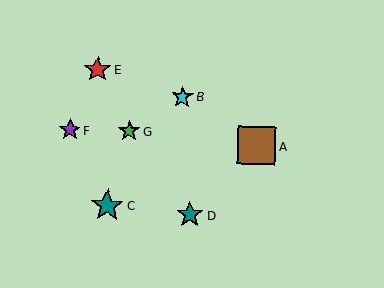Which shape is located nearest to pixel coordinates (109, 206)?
The teal star (labeled C) at (107, 206) is nearest to that location.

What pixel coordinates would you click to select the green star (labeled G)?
Click at (129, 131) to select the green star G.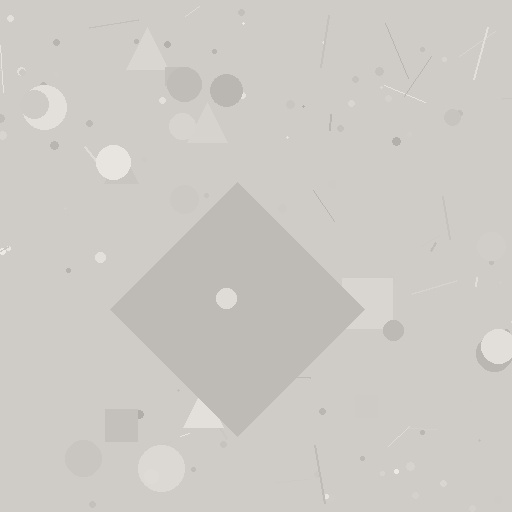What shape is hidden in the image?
A diamond is hidden in the image.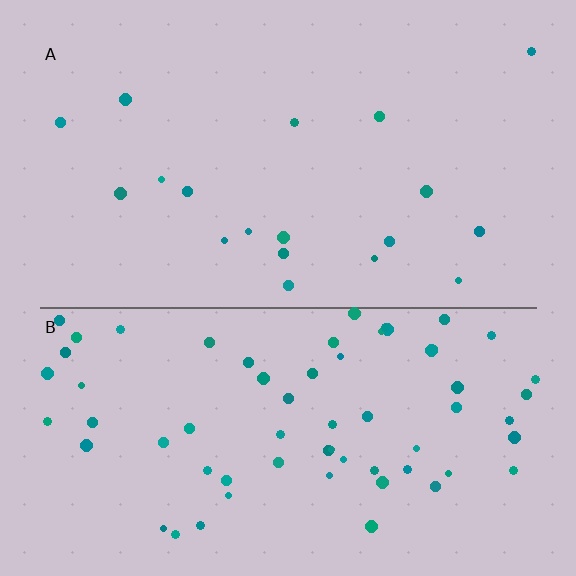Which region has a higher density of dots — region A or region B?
B (the bottom).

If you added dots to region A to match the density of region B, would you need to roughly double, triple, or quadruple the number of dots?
Approximately quadruple.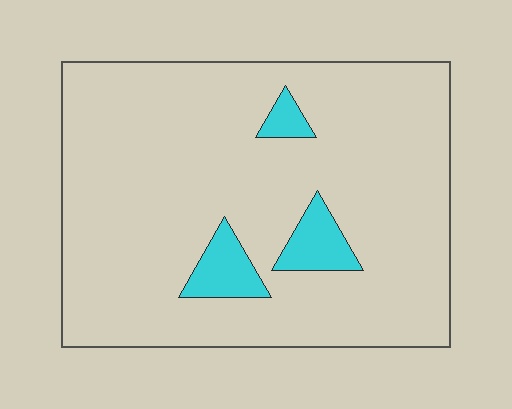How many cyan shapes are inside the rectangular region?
3.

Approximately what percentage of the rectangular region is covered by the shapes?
Approximately 10%.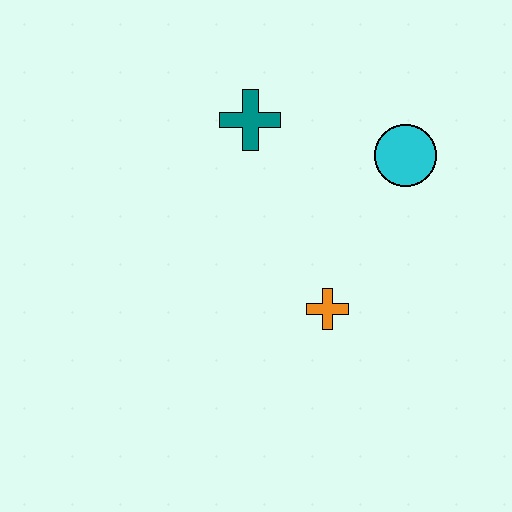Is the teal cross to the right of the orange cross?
No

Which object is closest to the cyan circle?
The teal cross is closest to the cyan circle.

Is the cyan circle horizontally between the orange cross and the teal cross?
No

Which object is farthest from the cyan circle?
The orange cross is farthest from the cyan circle.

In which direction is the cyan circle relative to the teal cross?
The cyan circle is to the right of the teal cross.